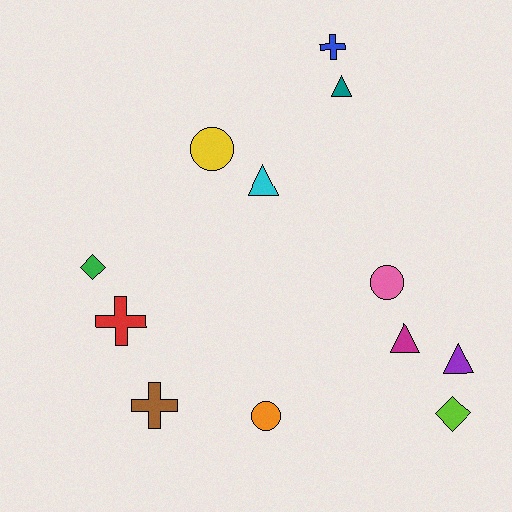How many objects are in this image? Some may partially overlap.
There are 12 objects.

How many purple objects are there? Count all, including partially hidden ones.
There is 1 purple object.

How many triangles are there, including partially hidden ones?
There are 4 triangles.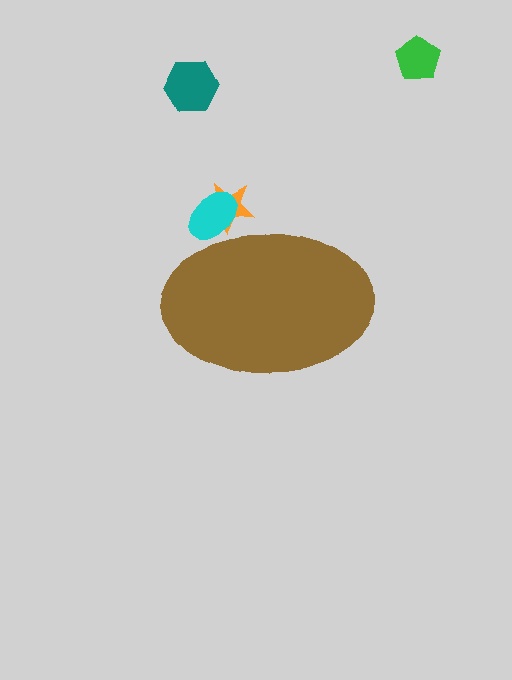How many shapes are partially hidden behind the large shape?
2 shapes are partially hidden.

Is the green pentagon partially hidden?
No, the green pentagon is fully visible.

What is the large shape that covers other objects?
A brown ellipse.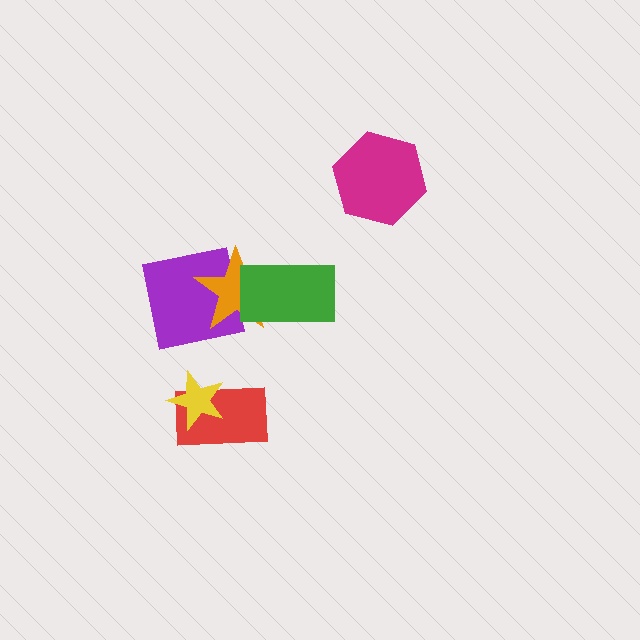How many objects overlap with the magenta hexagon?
0 objects overlap with the magenta hexagon.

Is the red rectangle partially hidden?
Yes, it is partially covered by another shape.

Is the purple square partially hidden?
Yes, it is partially covered by another shape.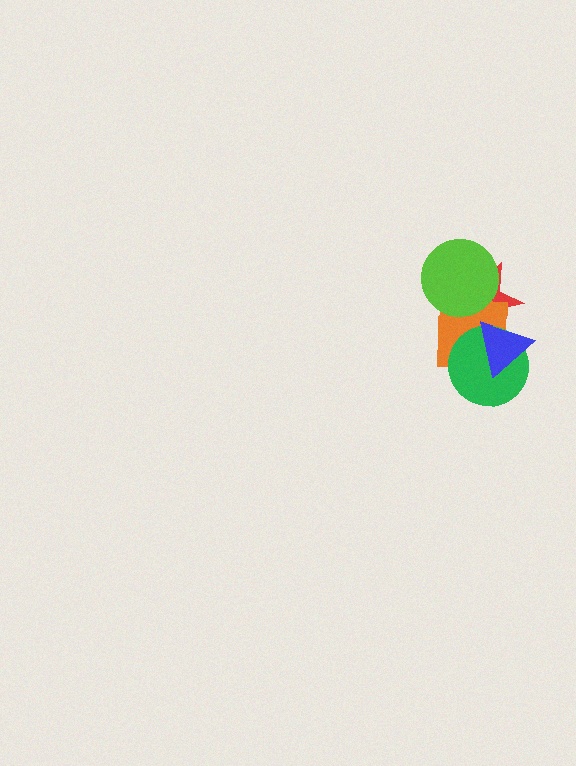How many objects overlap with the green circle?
3 objects overlap with the green circle.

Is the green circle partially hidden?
Yes, it is partially covered by another shape.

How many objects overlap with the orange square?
4 objects overlap with the orange square.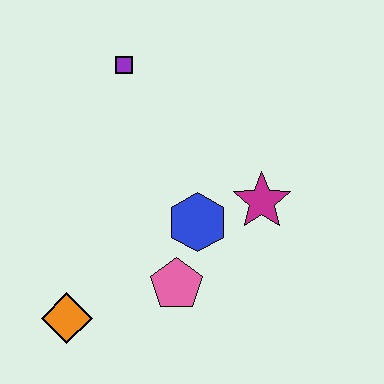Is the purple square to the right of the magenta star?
No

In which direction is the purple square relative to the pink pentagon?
The purple square is above the pink pentagon.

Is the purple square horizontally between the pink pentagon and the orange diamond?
Yes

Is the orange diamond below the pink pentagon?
Yes